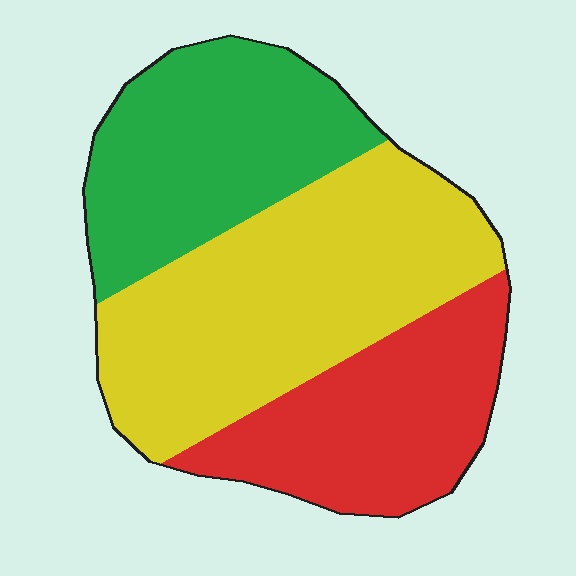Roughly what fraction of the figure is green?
Green covers 30% of the figure.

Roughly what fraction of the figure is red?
Red takes up between a quarter and a half of the figure.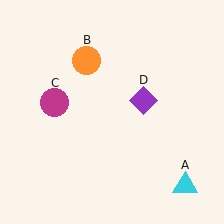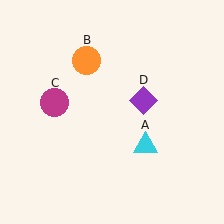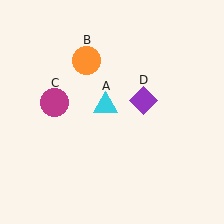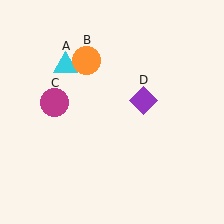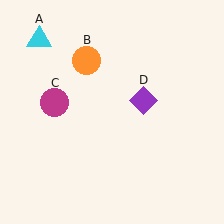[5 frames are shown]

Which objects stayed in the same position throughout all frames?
Orange circle (object B) and magenta circle (object C) and purple diamond (object D) remained stationary.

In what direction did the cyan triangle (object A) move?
The cyan triangle (object A) moved up and to the left.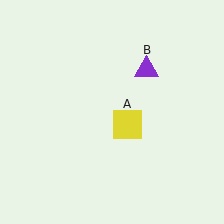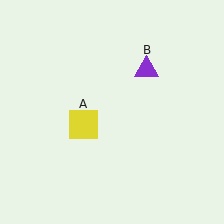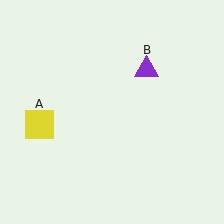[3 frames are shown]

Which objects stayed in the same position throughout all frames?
Purple triangle (object B) remained stationary.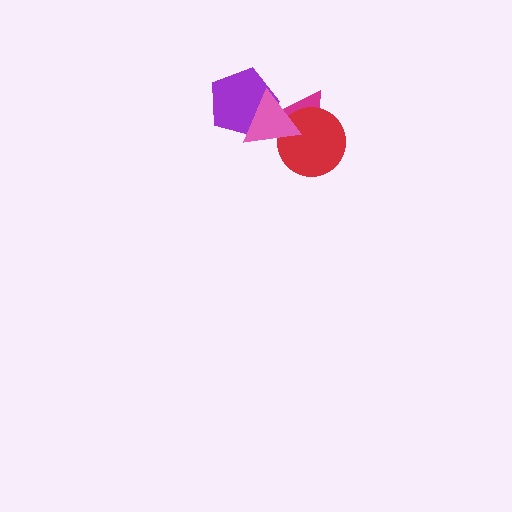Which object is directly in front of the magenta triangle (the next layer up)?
The red circle is directly in front of the magenta triangle.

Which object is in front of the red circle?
The pink triangle is in front of the red circle.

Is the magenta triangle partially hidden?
Yes, it is partially covered by another shape.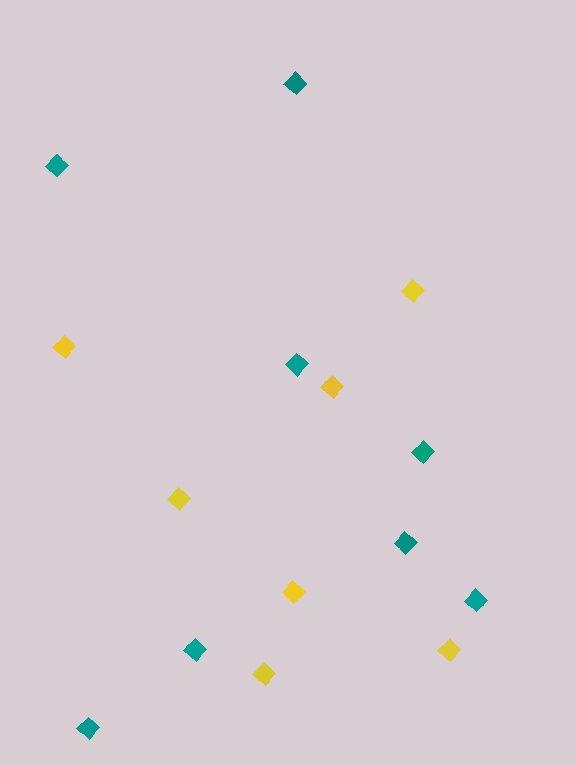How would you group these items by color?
There are 2 groups: one group of yellow diamonds (7) and one group of teal diamonds (8).